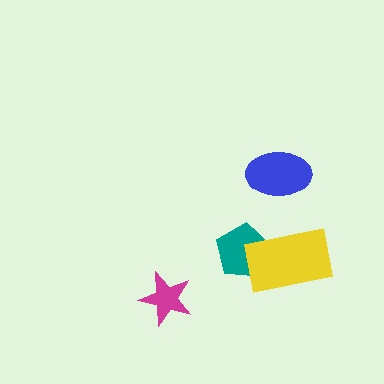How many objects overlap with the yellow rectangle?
1 object overlaps with the yellow rectangle.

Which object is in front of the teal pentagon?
The yellow rectangle is in front of the teal pentagon.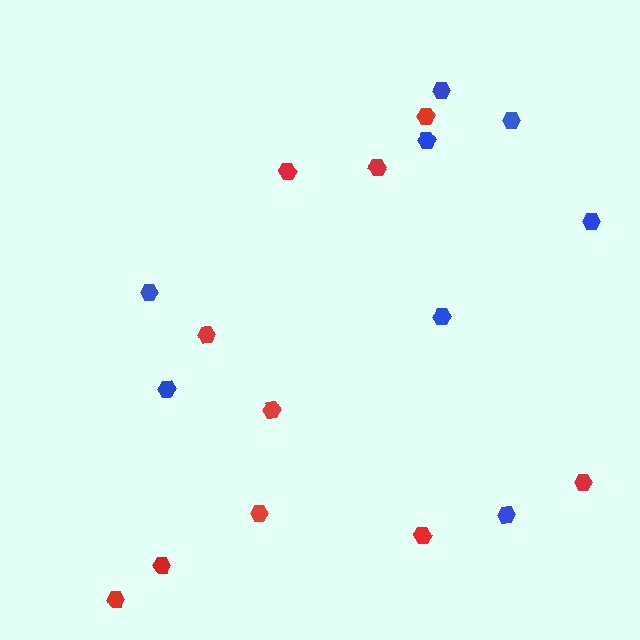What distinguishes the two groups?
There are 2 groups: one group of blue hexagons (8) and one group of red hexagons (10).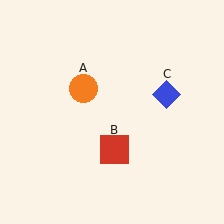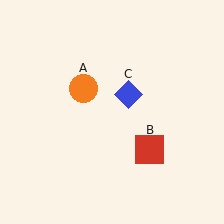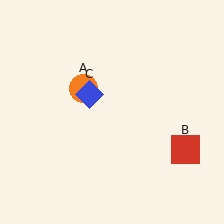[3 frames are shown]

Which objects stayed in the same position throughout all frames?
Orange circle (object A) remained stationary.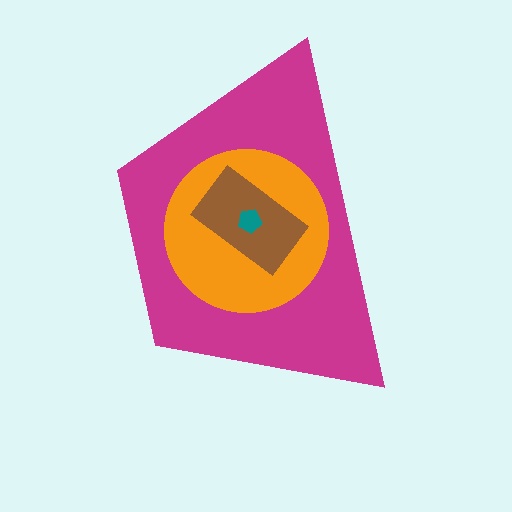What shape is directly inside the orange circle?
The brown rectangle.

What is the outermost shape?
The magenta trapezoid.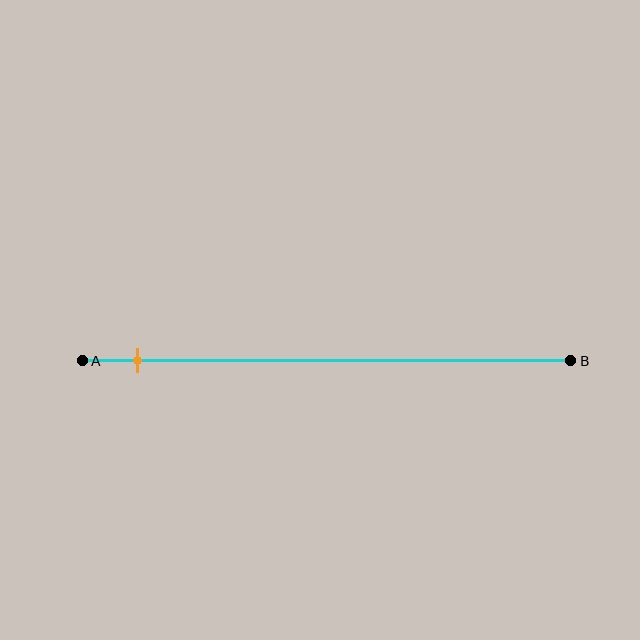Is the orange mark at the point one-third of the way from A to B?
No, the mark is at about 10% from A, not at the 33% one-third point.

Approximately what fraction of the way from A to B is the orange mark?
The orange mark is approximately 10% of the way from A to B.